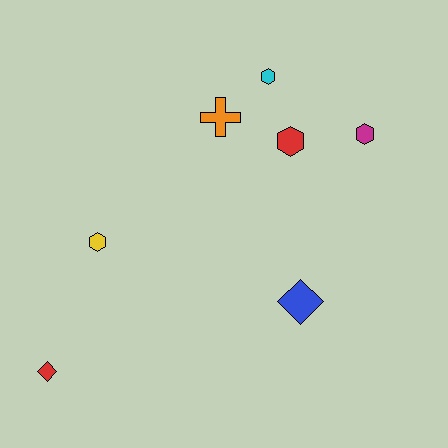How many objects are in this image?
There are 7 objects.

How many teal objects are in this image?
There are no teal objects.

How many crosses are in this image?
There is 1 cross.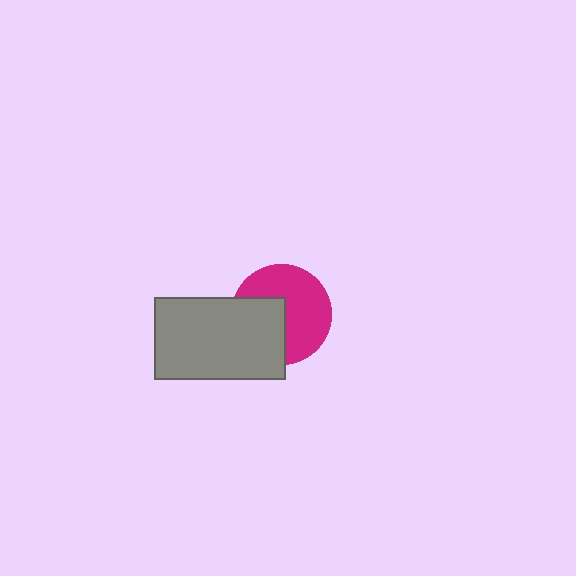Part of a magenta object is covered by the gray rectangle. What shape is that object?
It is a circle.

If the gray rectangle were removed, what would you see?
You would see the complete magenta circle.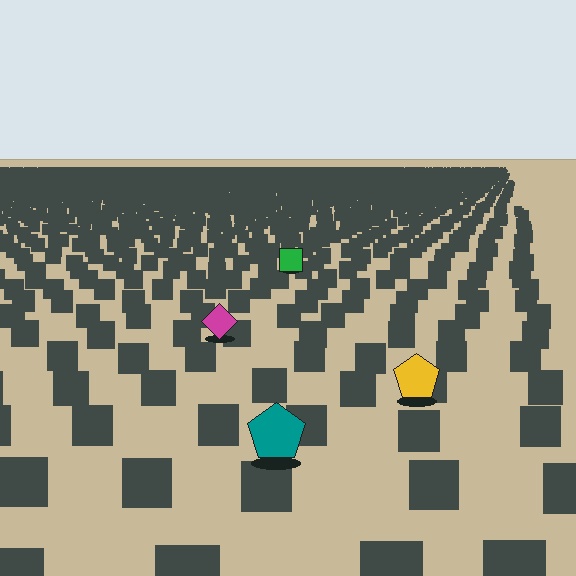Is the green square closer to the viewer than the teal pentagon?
No. The teal pentagon is closer — you can tell from the texture gradient: the ground texture is coarser near it.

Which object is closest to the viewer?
The teal pentagon is closest. The texture marks near it are larger and more spread out.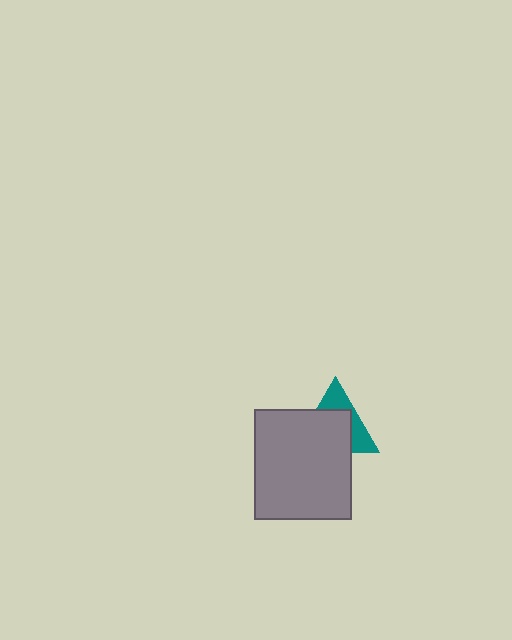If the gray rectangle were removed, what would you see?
You would see the complete teal triangle.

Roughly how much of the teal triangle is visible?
A small part of it is visible (roughly 39%).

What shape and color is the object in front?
The object in front is a gray rectangle.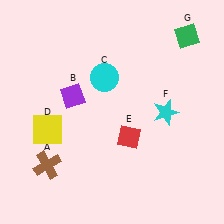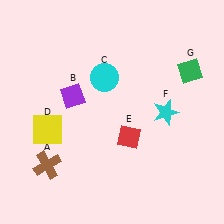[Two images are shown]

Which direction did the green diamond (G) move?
The green diamond (G) moved down.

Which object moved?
The green diamond (G) moved down.